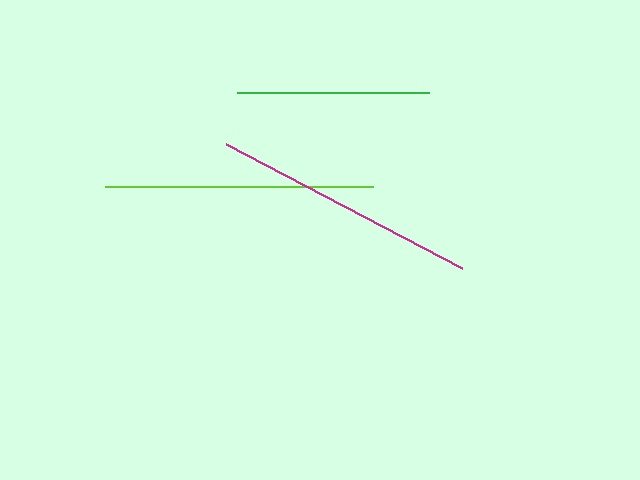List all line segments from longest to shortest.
From longest to shortest: lime, magenta, green.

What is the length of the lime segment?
The lime segment is approximately 268 pixels long.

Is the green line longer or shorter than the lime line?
The lime line is longer than the green line.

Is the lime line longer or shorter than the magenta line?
The lime line is longer than the magenta line.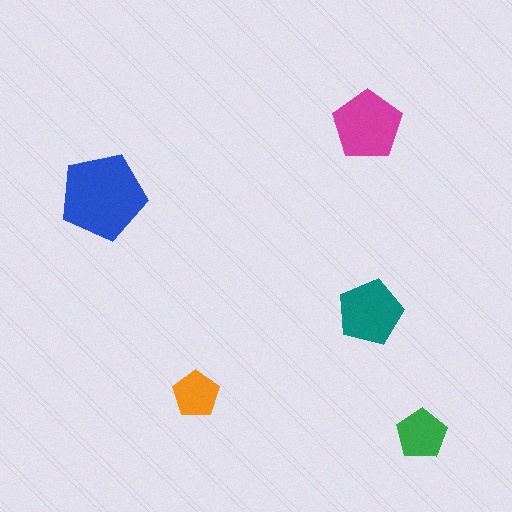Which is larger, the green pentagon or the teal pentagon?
The teal one.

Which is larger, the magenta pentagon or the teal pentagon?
The magenta one.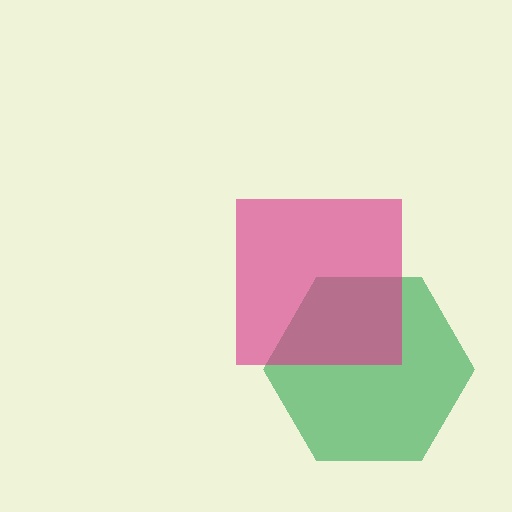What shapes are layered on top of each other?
The layered shapes are: a green hexagon, a magenta square.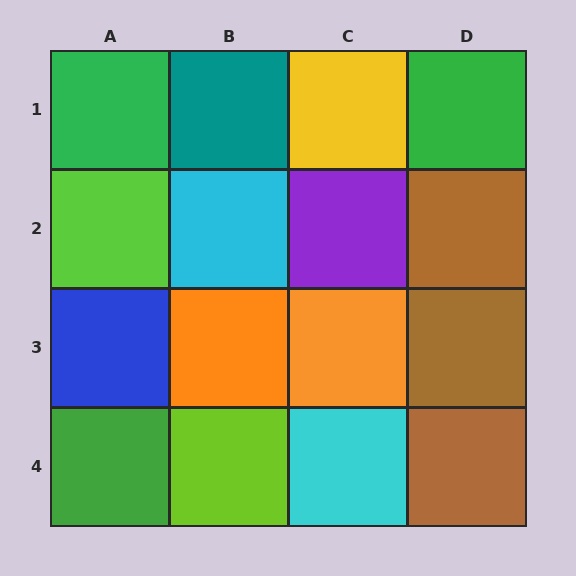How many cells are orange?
2 cells are orange.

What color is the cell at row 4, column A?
Green.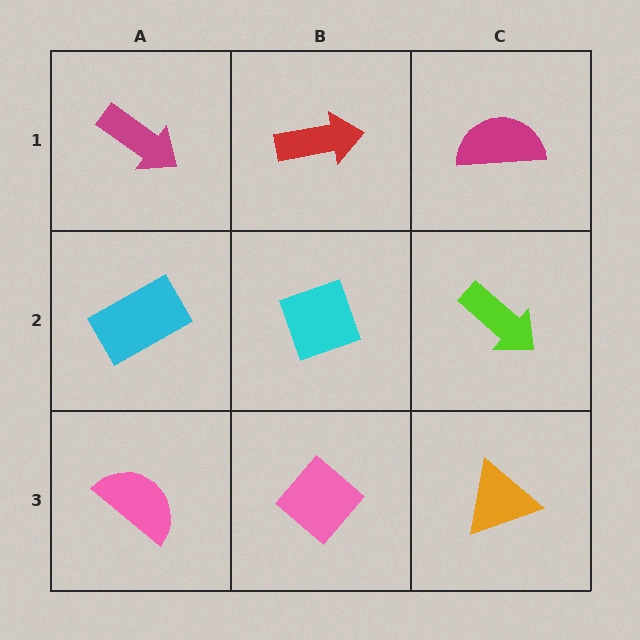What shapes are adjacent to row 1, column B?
A cyan diamond (row 2, column B), a magenta arrow (row 1, column A), a magenta semicircle (row 1, column C).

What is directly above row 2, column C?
A magenta semicircle.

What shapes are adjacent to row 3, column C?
A lime arrow (row 2, column C), a pink diamond (row 3, column B).